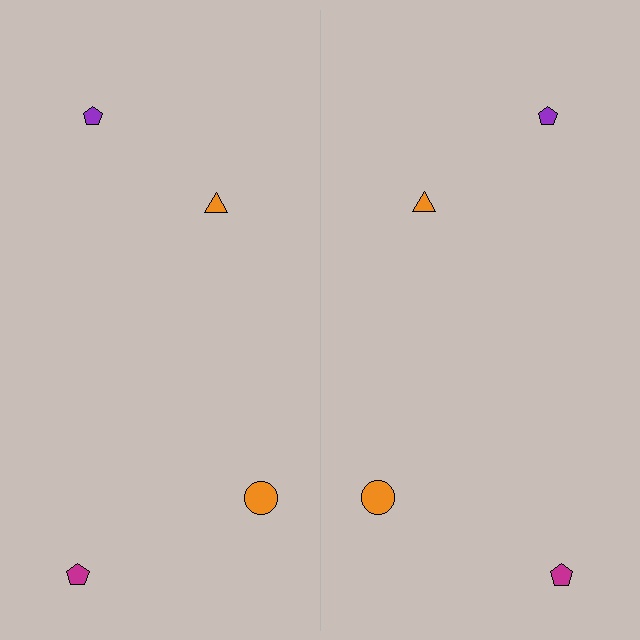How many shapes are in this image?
There are 8 shapes in this image.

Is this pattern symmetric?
Yes, this pattern has bilateral (reflection) symmetry.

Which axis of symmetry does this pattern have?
The pattern has a vertical axis of symmetry running through the center of the image.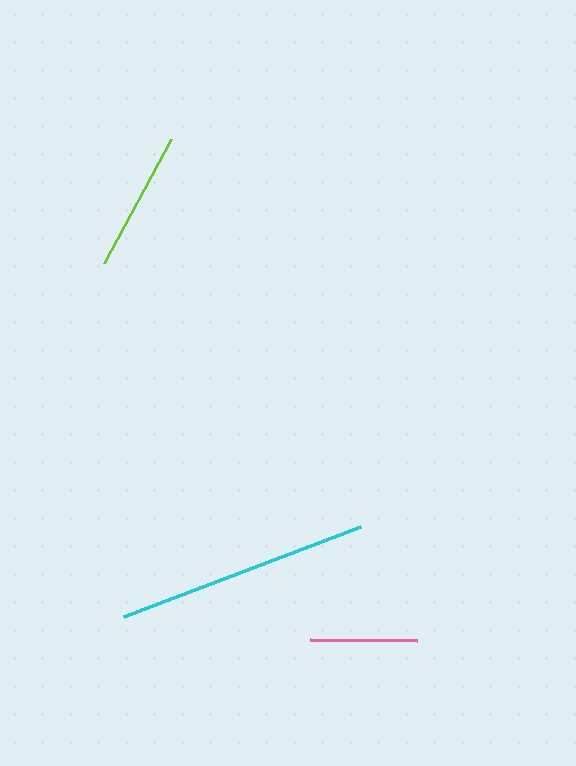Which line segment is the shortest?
The pink line is the shortest at approximately 107 pixels.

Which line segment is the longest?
The cyan line is the longest at approximately 253 pixels.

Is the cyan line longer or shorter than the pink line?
The cyan line is longer than the pink line.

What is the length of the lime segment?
The lime segment is approximately 141 pixels long.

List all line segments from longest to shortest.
From longest to shortest: cyan, lime, pink.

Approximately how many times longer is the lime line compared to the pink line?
The lime line is approximately 1.3 times the length of the pink line.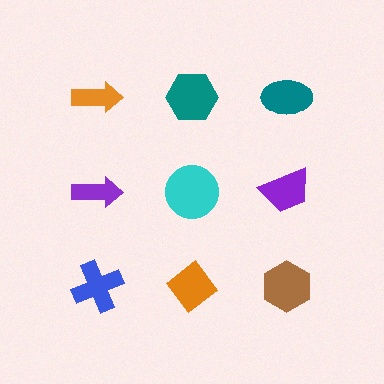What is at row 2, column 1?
A purple arrow.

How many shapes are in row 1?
3 shapes.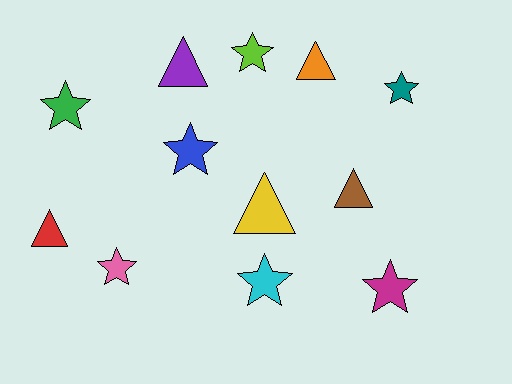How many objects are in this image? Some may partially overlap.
There are 12 objects.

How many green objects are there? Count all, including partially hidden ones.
There is 1 green object.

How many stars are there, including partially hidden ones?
There are 7 stars.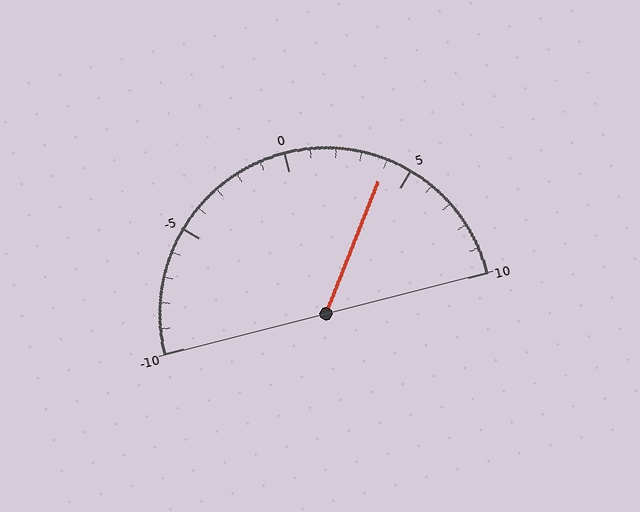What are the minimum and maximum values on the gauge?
The gauge ranges from -10 to 10.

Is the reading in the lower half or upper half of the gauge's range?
The reading is in the upper half of the range (-10 to 10).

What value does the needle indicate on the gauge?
The needle indicates approximately 4.